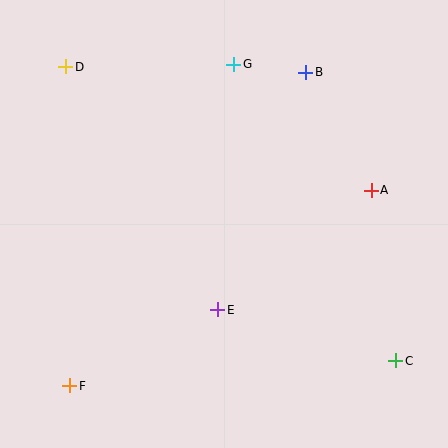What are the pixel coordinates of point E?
Point E is at (218, 310).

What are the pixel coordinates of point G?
Point G is at (234, 64).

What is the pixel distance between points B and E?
The distance between B and E is 253 pixels.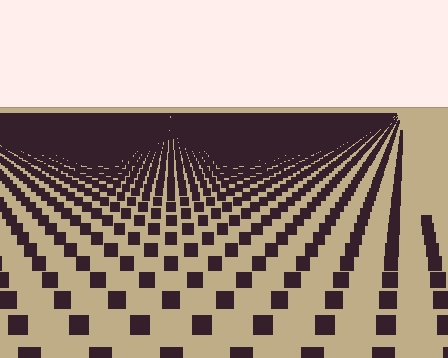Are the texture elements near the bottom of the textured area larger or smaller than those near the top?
Larger. Near the bottom, elements are closer to the viewer and appear at a bigger on-screen size.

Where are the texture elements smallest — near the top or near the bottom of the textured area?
Near the top.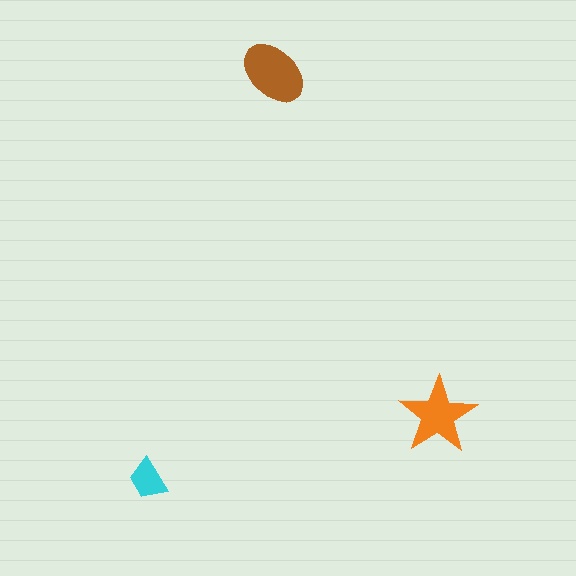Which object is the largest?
The brown ellipse.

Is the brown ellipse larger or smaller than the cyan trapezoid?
Larger.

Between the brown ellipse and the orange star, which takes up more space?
The brown ellipse.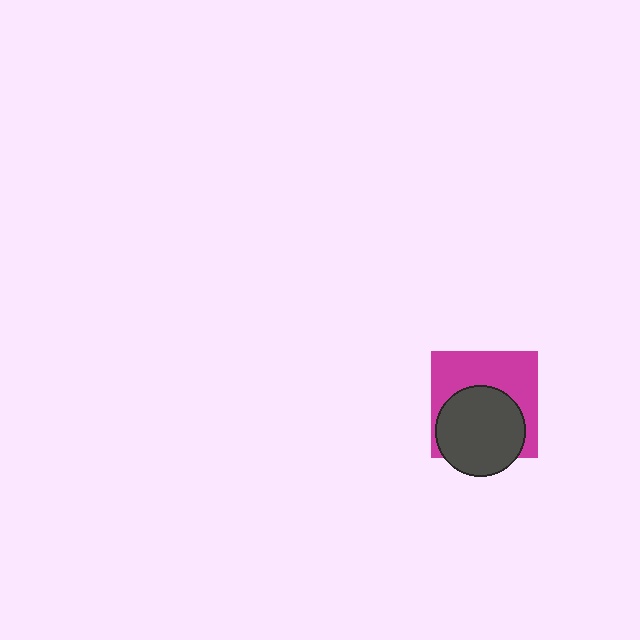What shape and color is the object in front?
The object in front is a dark gray circle.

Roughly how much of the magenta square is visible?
About half of it is visible (roughly 51%).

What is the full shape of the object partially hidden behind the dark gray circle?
The partially hidden object is a magenta square.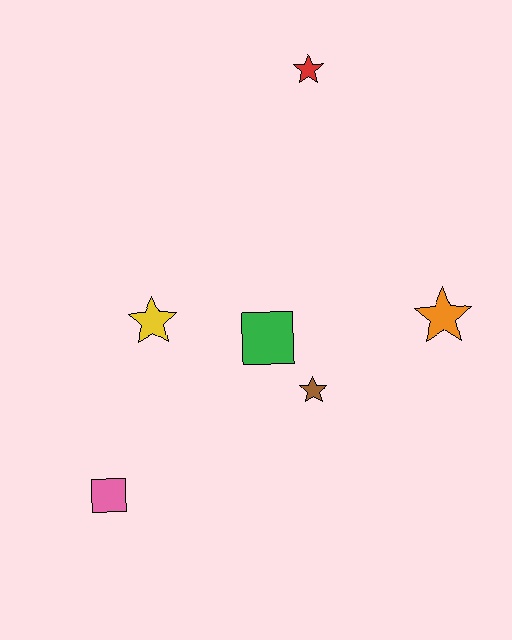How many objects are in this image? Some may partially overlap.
There are 6 objects.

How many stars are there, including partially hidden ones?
There are 4 stars.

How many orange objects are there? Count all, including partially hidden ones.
There is 1 orange object.